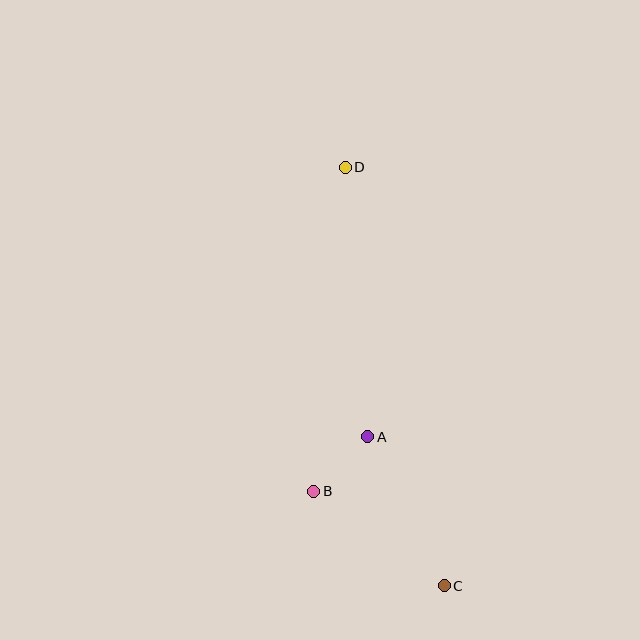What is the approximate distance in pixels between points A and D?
The distance between A and D is approximately 270 pixels.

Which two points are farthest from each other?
Points C and D are farthest from each other.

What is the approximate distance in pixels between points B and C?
The distance between B and C is approximately 161 pixels.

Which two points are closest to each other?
Points A and B are closest to each other.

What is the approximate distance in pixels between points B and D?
The distance between B and D is approximately 326 pixels.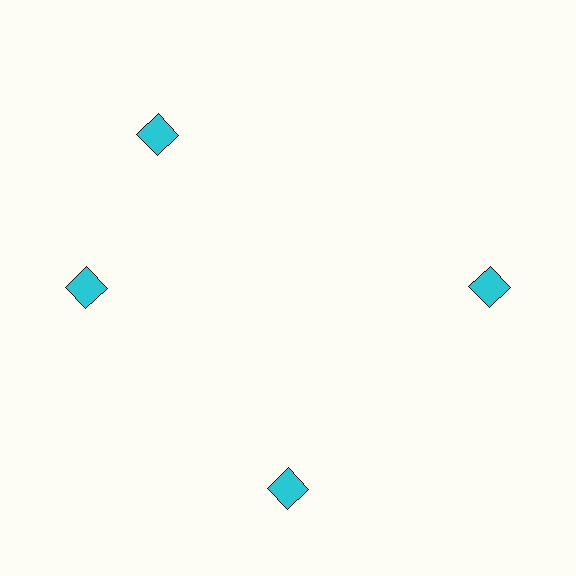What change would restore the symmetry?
The symmetry would be restored by rotating it back into even spacing with its neighbors so that all 4 diamonds sit at equal angles and equal distance from the center.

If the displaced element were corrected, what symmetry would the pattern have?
It would have 4-fold rotational symmetry — the pattern would map onto itself every 90 degrees.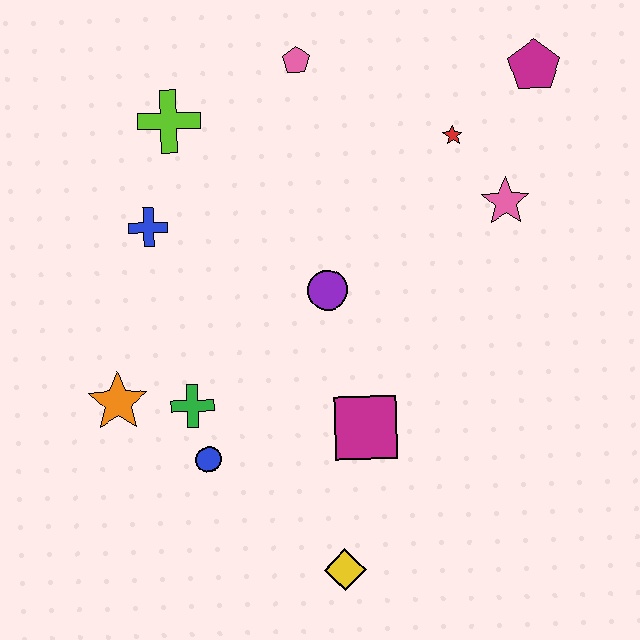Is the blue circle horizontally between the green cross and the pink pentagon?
Yes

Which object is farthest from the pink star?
The orange star is farthest from the pink star.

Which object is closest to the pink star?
The red star is closest to the pink star.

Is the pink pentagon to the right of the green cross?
Yes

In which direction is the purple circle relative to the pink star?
The purple circle is to the left of the pink star.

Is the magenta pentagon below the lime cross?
No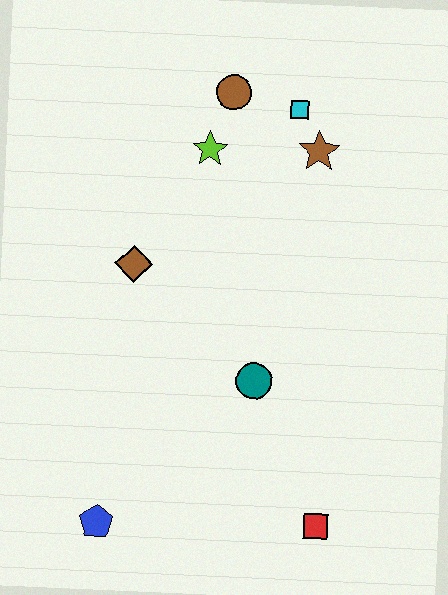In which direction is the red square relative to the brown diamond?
The red square is below the brown diamond.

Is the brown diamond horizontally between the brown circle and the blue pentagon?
Yes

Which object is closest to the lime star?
The brown circle is closest to the lime star.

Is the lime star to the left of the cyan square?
Yes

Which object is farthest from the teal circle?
The brown circle is farthest from the teal circle.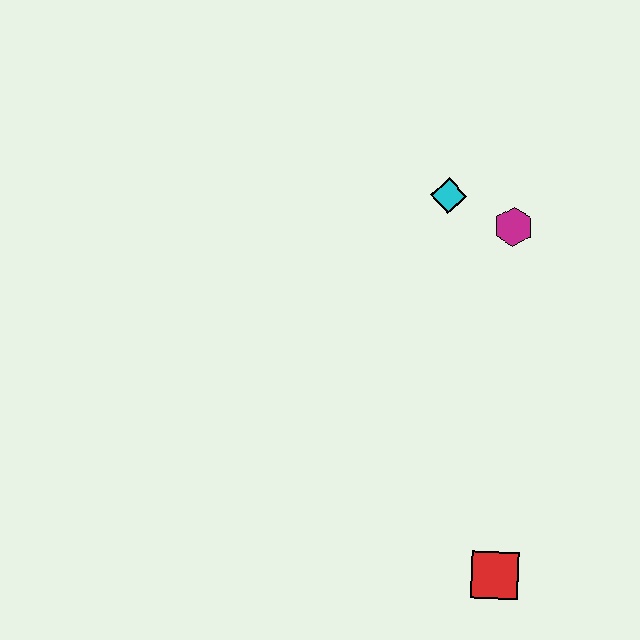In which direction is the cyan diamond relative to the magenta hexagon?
The cyan diamond is to the left of the magenta hexagon.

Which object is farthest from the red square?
The cyan diamond is farthest from the red square.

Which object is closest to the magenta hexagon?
The cyan diamond is closest to the magenta hexagon.